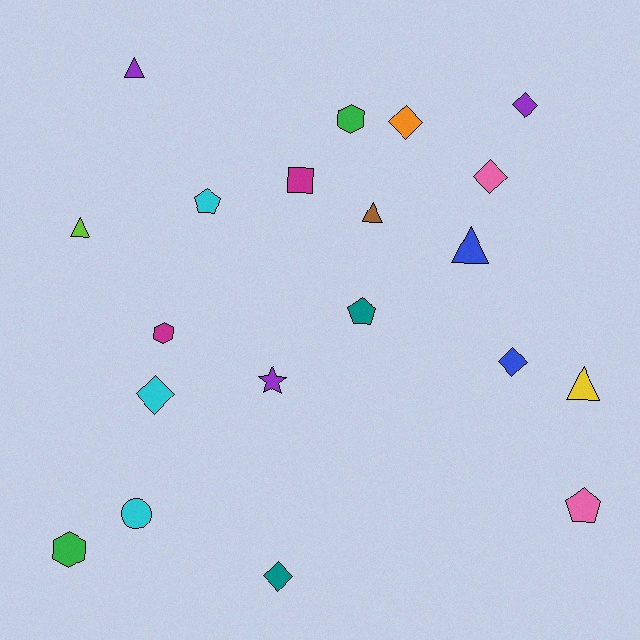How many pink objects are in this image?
There are 2 pink objects.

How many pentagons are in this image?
There are 3 pentagons.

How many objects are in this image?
There are 20 objects.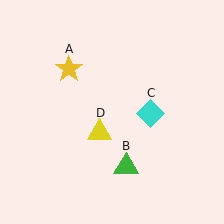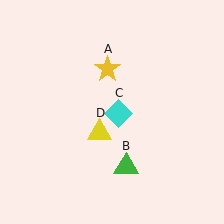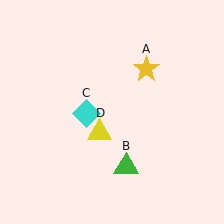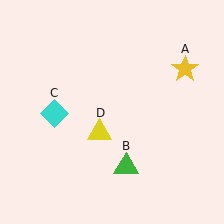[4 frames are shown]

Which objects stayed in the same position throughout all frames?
Green triangle (object B) and yellow triangle (object D) remained stationary.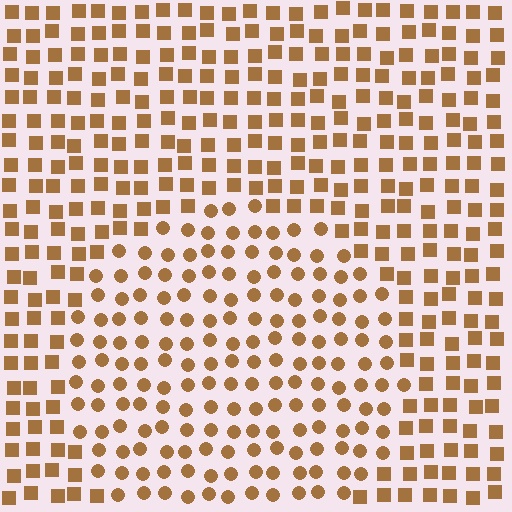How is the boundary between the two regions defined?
The boundary is defined by a change in element shape: circles inside vs. squares outside. All elements share the same color and spacing.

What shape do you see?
I see a circle.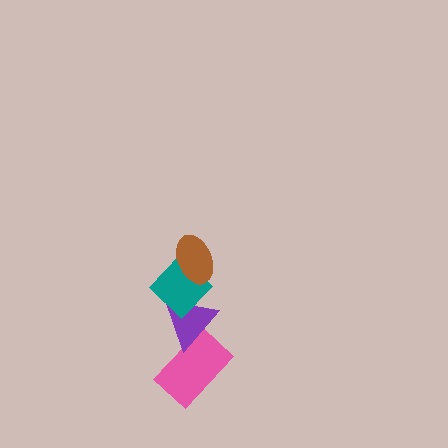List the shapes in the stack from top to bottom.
From top to bottom: the brown ellipse, the teal diamond, the purple triangle, the pink rectangle.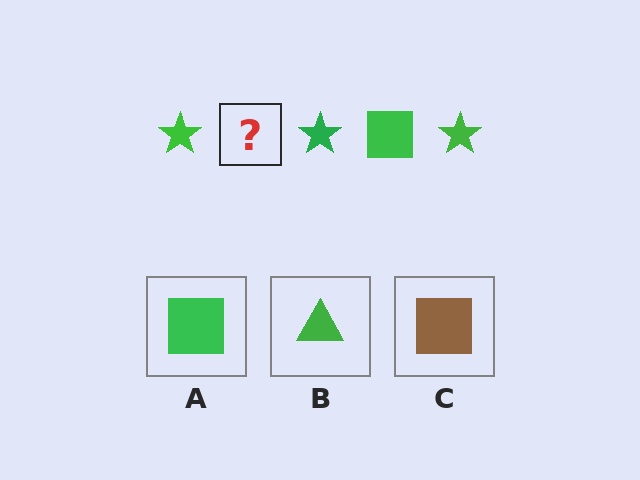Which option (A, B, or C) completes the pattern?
A.